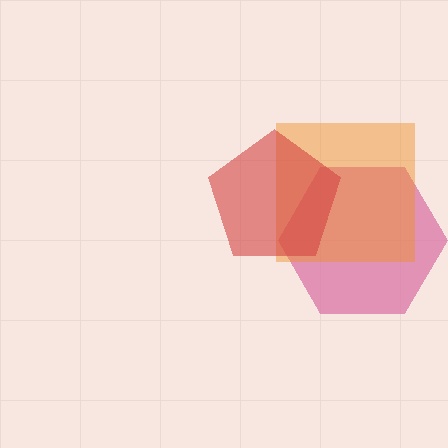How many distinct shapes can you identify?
There are 3 distinct shapes: a pink hexagon, an orange square, a red pentagon.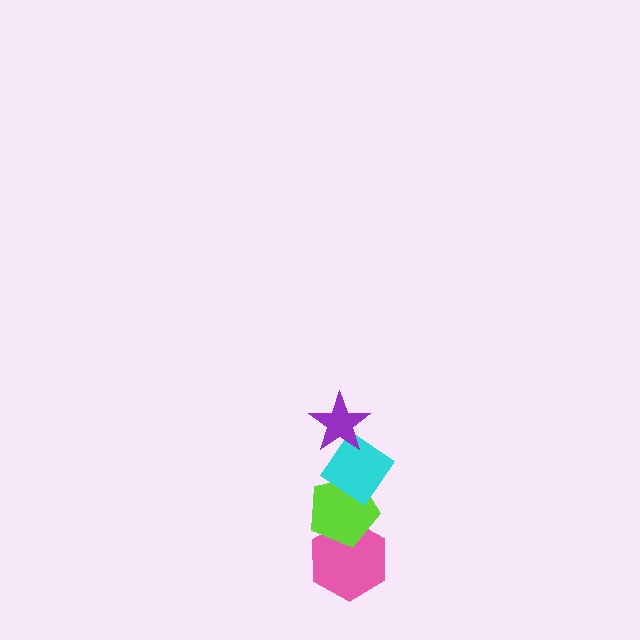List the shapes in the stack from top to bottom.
From top to bottom: the purple star, the cyan diamond, the lime pentagon, the pink hexagon.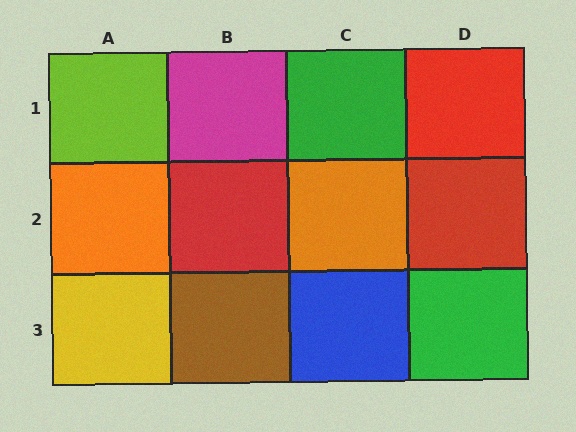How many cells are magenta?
1 cell is magenta.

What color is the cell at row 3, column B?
Brown.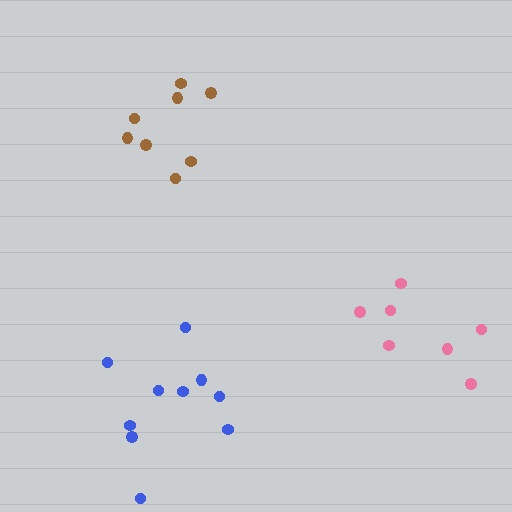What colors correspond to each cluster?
The clusters are colored: brown, pink, blue.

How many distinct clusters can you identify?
There are 3 distinct clusters.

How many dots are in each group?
Group 1: 8 dots, Group 2: 7 dots, Group 3: 10 dots (25 total).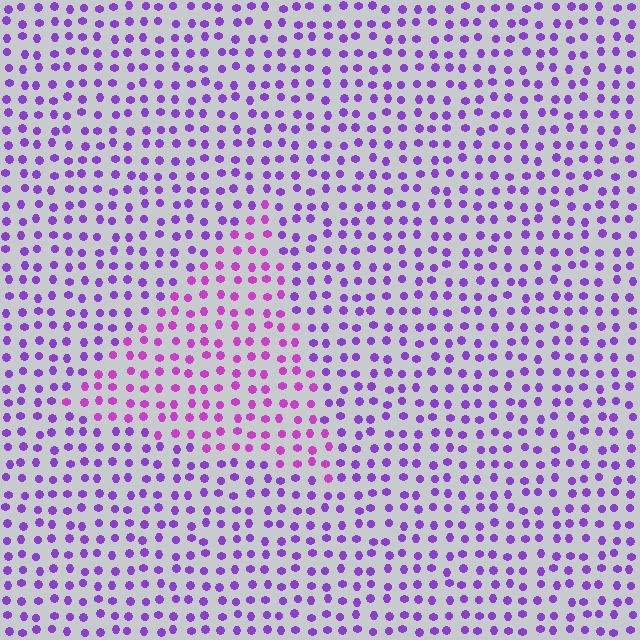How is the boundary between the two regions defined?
The boundary is defined purely by a slight shift in hue (about 28 degrees). Spacing, size, and orientation are identical on both sides.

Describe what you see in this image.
The image is filled with small purple elements in a uniform arrangement. A triangle-shaped region is visible where the elements are tinted to a slightly different hue, forming a subtle color boundary.